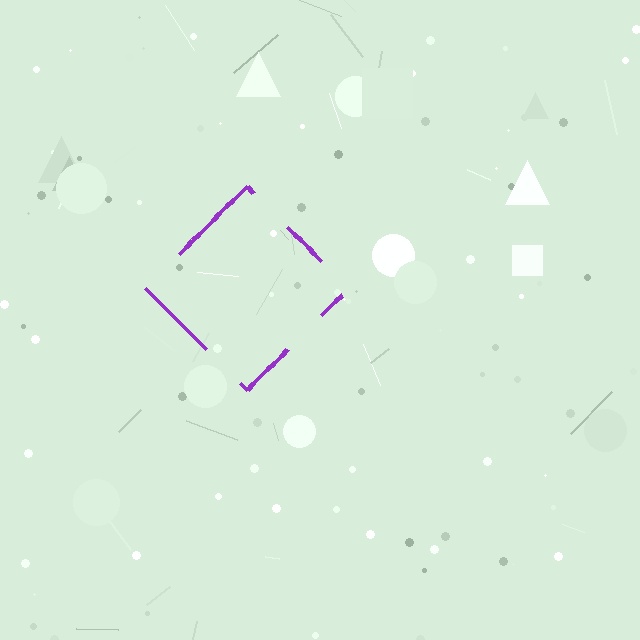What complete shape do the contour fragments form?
The contour fragments form a diamond.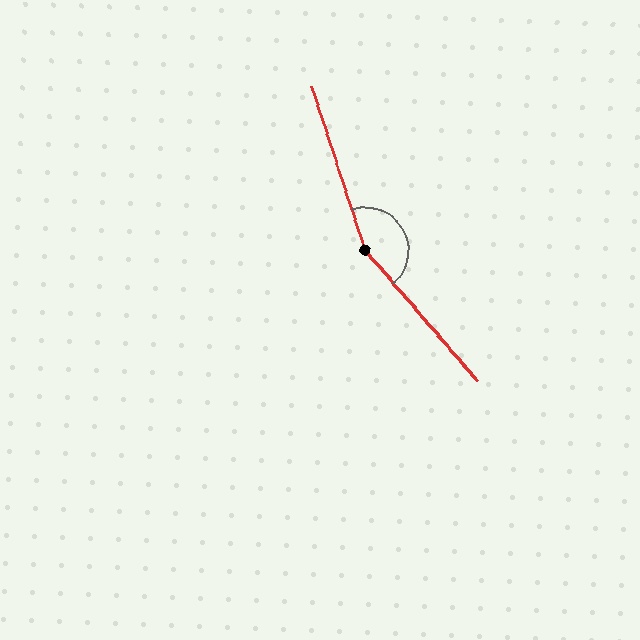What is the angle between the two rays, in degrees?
Approximately 157 degrees.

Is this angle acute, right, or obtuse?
It is obtuse.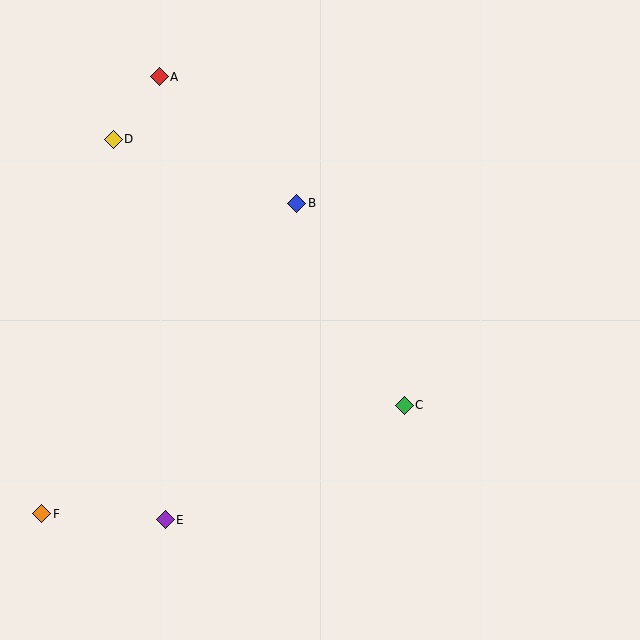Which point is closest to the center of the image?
Point B at (297, 203) is closest to the center.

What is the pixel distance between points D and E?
The distance between D and E is 384 pixels.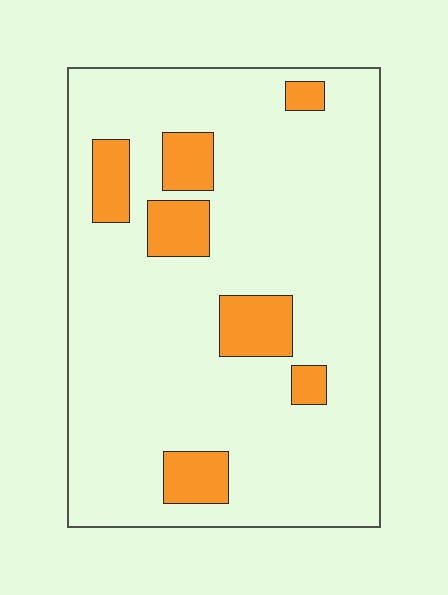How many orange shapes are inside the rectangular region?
7.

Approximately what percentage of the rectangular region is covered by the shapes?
Approximately 15%.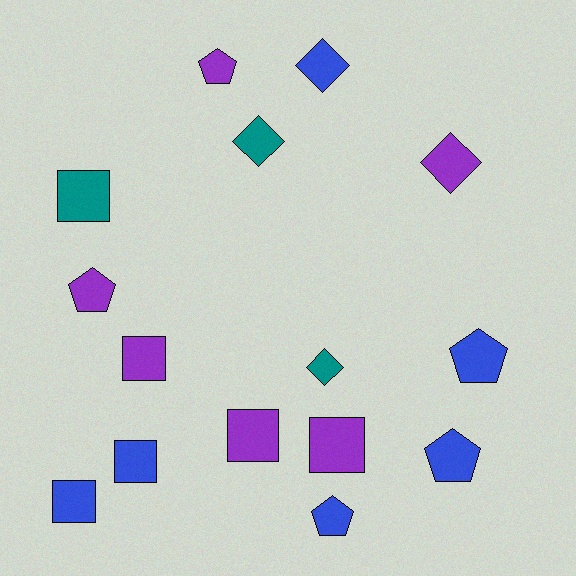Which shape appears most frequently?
Square, with 6 objects.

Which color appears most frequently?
Purple, with 6 objects.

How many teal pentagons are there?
There are no teal pentagons.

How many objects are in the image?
There are 15 objects.